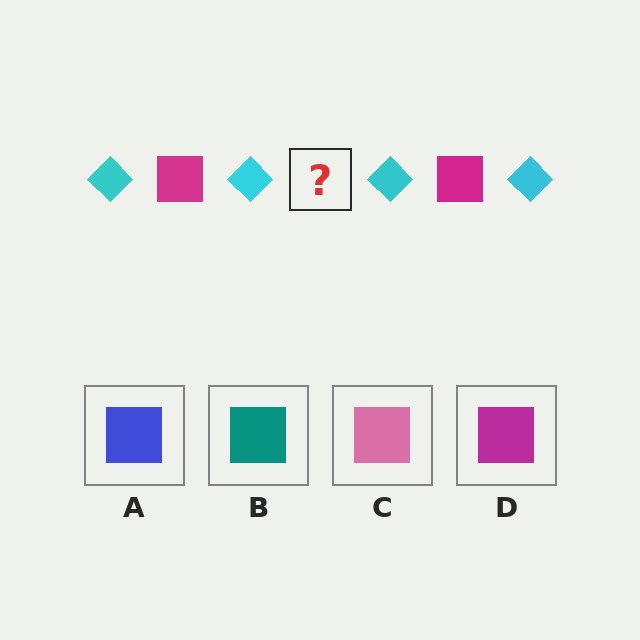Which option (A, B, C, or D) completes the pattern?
D.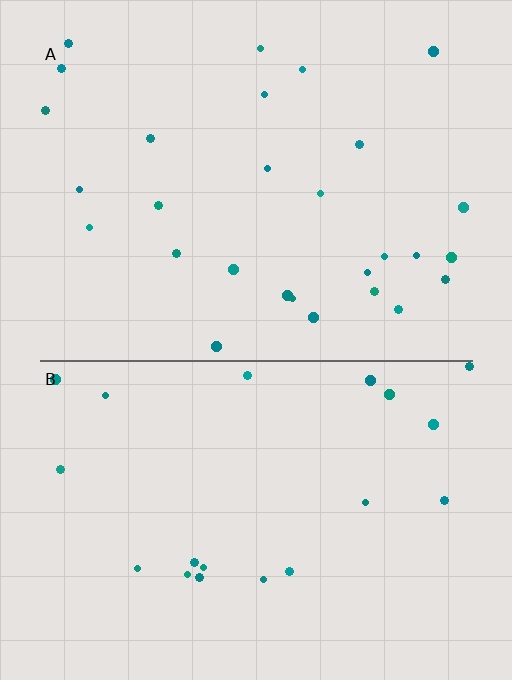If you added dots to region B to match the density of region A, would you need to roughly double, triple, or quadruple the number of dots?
Approximately double.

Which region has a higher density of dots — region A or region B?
A (the top).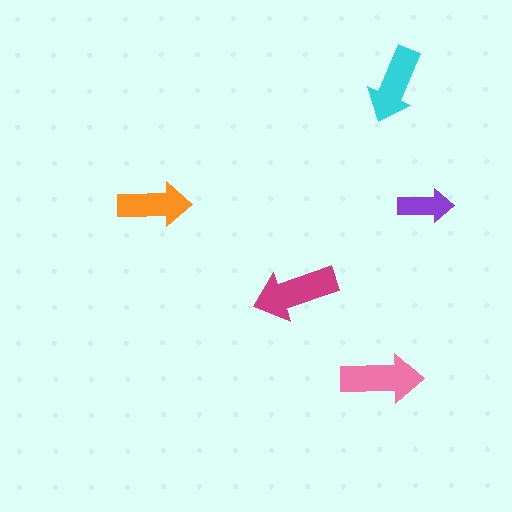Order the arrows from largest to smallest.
the magenta one, the pink one, the cyan one, the orange one, the purple one.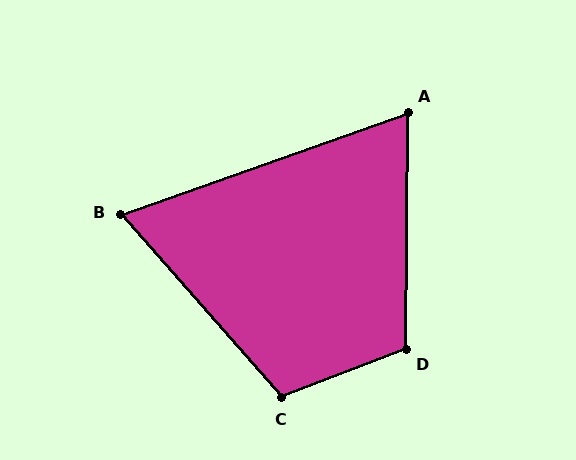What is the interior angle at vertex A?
Approximately 70 degrees (acute).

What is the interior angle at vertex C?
Approximately 110 degrees (obtuse).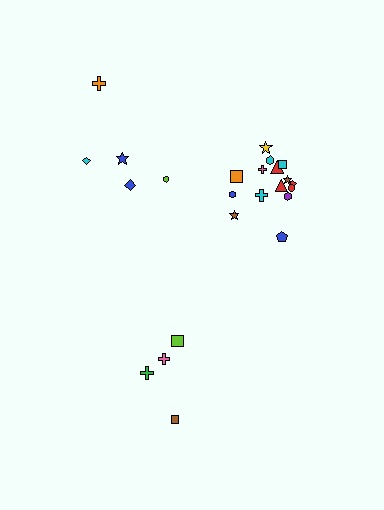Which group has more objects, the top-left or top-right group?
The top-right group.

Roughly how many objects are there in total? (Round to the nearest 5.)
Roughly 25 objects in total.